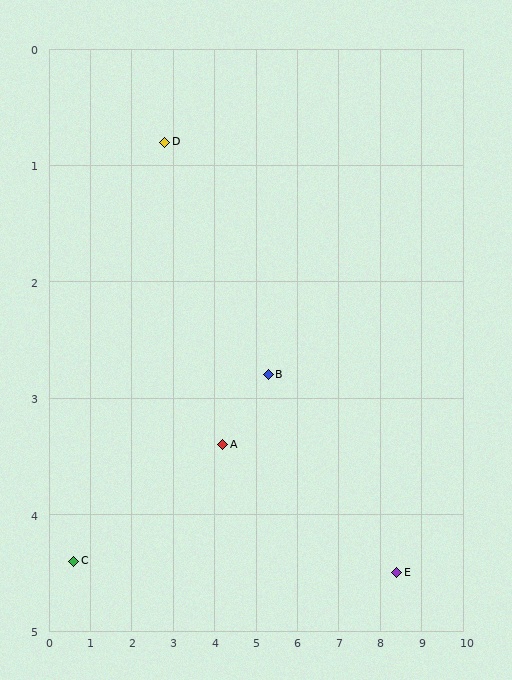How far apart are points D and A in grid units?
Points D and A are about 3.0 grid units apart.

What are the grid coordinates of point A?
Point A is at approximately (4.2, 3.4).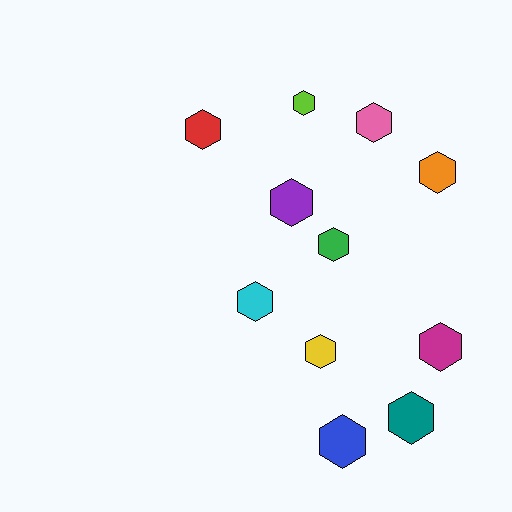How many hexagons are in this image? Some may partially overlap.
There are 11 hexagons.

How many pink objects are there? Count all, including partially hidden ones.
There is 1 pink object.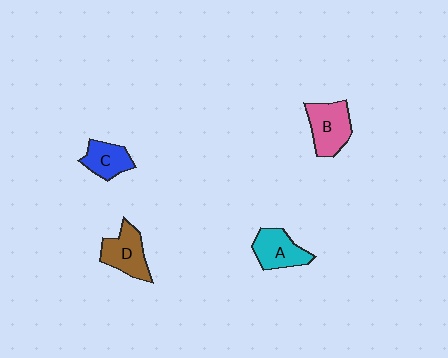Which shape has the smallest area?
Shape C (blue).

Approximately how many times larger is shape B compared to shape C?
Approximately 1.4 times.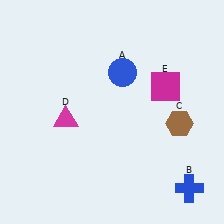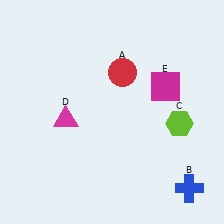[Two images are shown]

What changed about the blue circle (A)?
In Image 1, A is blue. In Image 2, it changed to red.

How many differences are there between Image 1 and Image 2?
There are 2 differences between the two images.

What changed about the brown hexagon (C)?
In Image 1, C is brown. In Image 2, it changed to lime.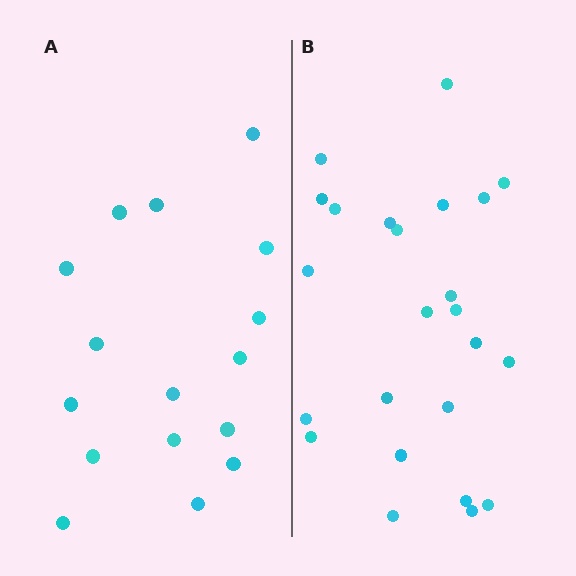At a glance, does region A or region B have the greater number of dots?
Region B (the right region) has more dots.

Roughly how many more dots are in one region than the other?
Region B has roughly 8 or so more dots than region A.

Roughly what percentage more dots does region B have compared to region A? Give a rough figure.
About 50% more.